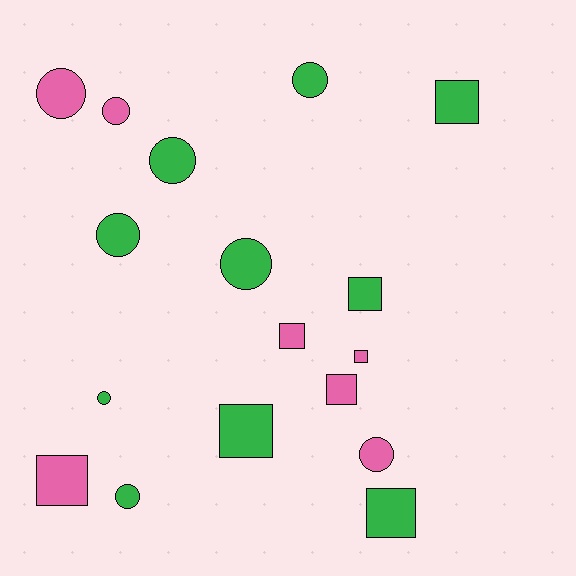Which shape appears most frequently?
Circle, with 9 objects.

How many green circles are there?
There are 6 green circles.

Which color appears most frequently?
Green, with 10 objects.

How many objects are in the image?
There are 17 objects.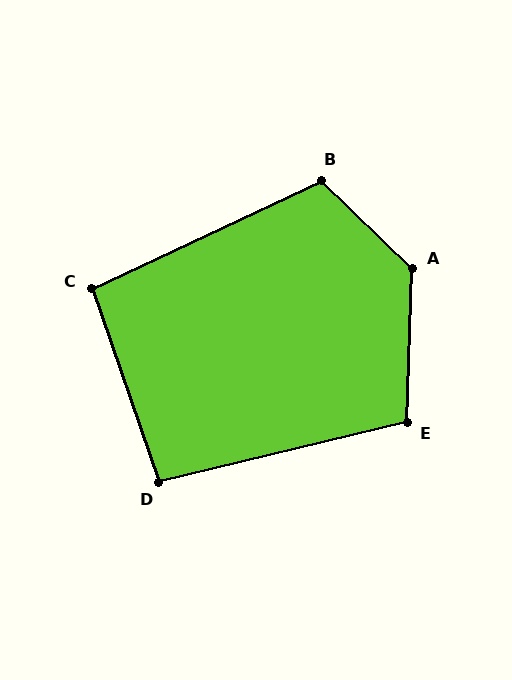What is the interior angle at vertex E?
Approximately 105 degrees (obtuse).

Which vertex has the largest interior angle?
A, at approximately 132 degrees.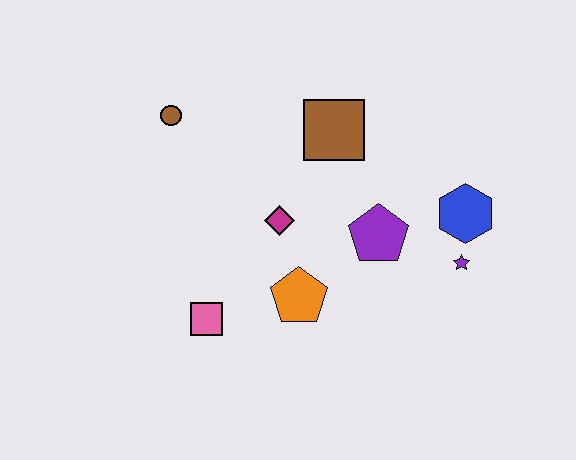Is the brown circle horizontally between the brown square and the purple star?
No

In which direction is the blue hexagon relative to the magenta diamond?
The blue hexagon is to the right of the magenta diamond.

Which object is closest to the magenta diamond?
The orange pentagon is closest to the magenta diamond.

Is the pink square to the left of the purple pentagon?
Yes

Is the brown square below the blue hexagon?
No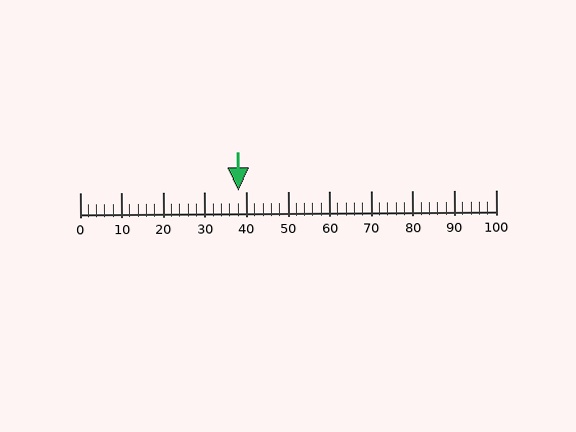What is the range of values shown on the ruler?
The ruler shows values from 0 to 100.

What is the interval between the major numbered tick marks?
The major tick marks are spaced 10 units apart.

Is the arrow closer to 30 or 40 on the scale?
The arrow is closer to 40.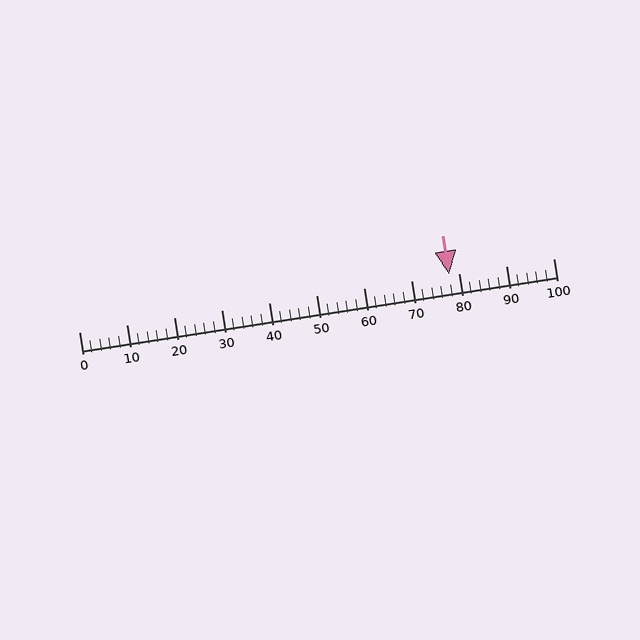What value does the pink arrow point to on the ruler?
The pink arrow points to approximately 78.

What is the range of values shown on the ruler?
The ruler shows values from 0 to 100.